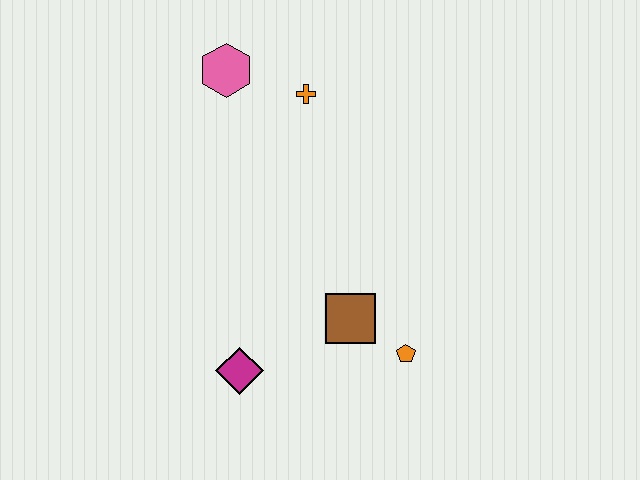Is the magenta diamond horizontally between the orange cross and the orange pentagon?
No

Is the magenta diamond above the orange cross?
No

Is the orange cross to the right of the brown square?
No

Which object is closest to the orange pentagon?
The brown square is closest to the orange pentagon.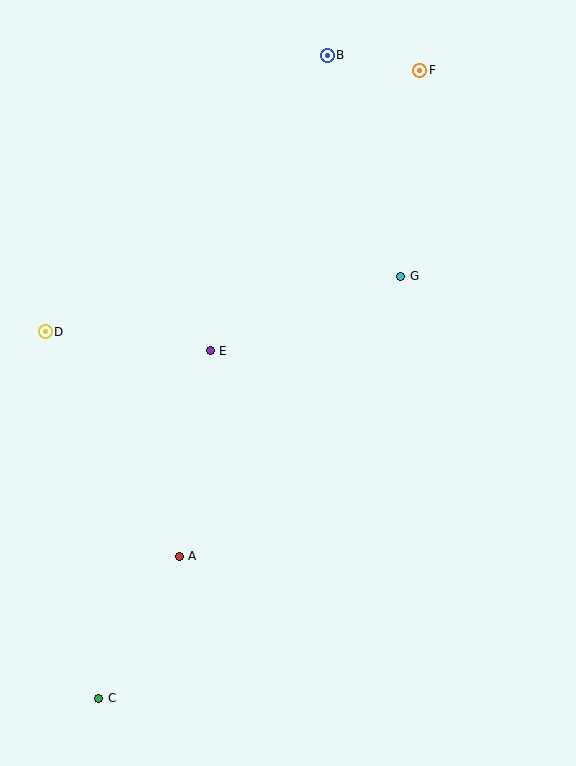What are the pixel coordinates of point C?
Point C is at (99, 698).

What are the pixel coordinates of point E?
Point E is at (210, 351).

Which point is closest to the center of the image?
Point E at (210, 351) is closest to the center.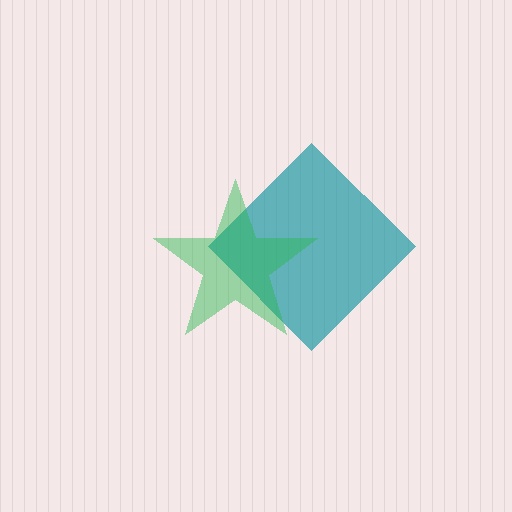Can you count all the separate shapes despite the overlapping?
Yes, there are 2 separate shapes.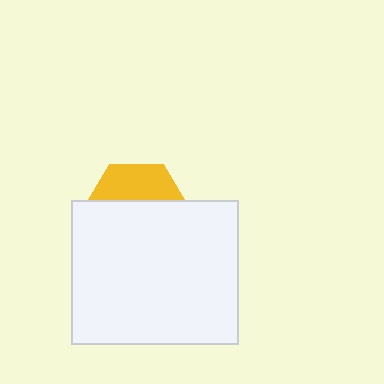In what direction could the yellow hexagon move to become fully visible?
The yellow hexagon could move up. That would shift it out from behind the white rectangle entirely.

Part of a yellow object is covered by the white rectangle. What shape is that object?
It is a hexagon.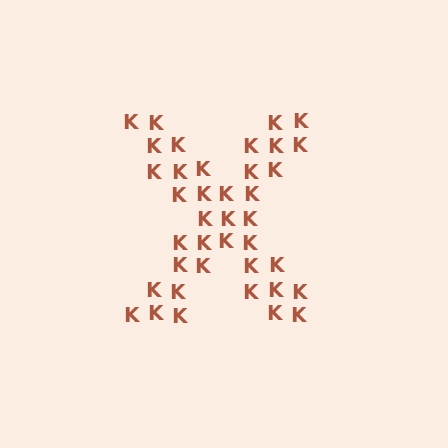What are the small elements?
The small elements are letter K's.